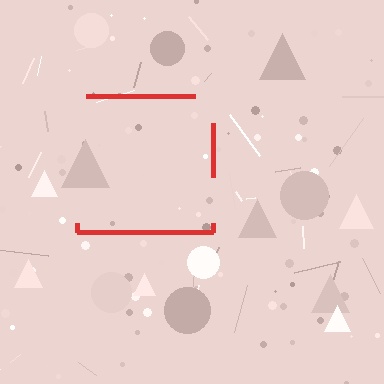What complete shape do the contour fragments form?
The contour fragments form a square.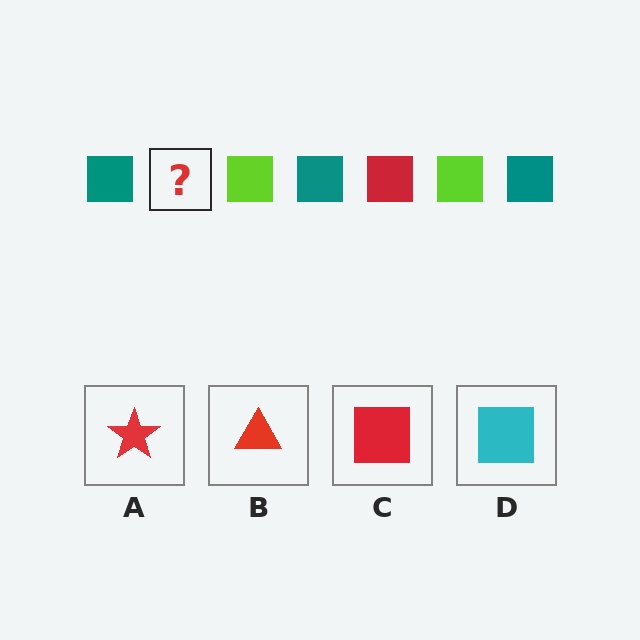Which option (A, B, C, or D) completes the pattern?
C.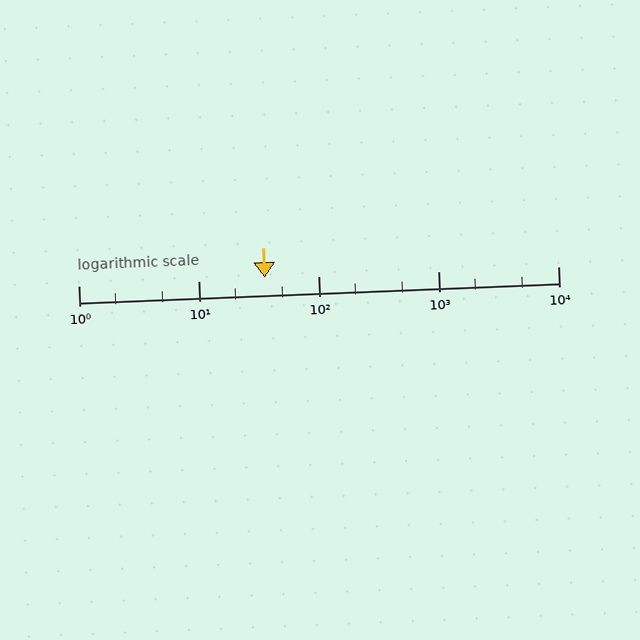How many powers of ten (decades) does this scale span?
The scale spans 4 decades, from 1 to 10000.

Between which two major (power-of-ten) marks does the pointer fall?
The pointer is between 10 and 100.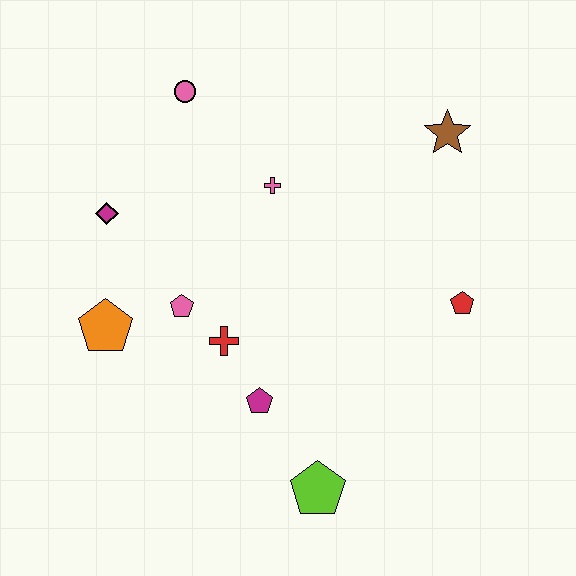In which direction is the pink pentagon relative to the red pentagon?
The pink pentagon is to the left of the red pentagon.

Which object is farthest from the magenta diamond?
The red pentagon is farthest from the magenta diamond.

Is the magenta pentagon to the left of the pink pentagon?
No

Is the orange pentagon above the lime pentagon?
Yes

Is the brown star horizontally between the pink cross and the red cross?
No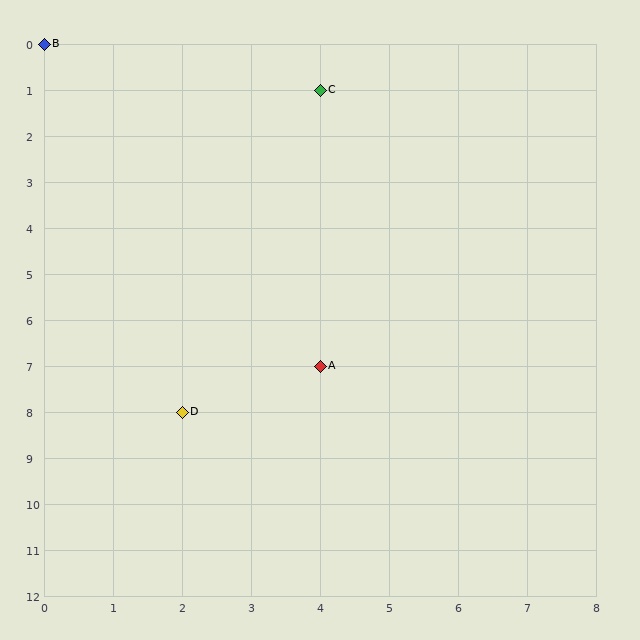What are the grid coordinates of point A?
Point A is at grid coordinates (4, 7).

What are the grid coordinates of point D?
Point D is at grid coordinates (2, 8).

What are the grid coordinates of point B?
Point B is at grid coordinates (0, 0).